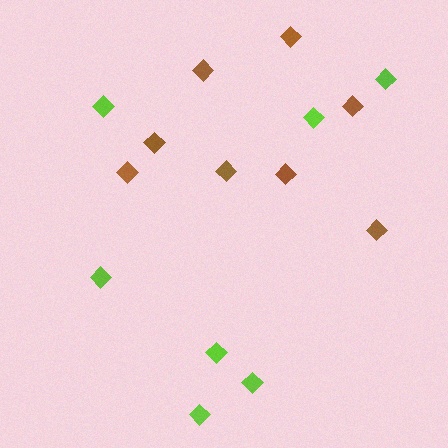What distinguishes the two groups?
There are 2 groups: one group of lime diamonds (7) and one group of brown diamonds (8).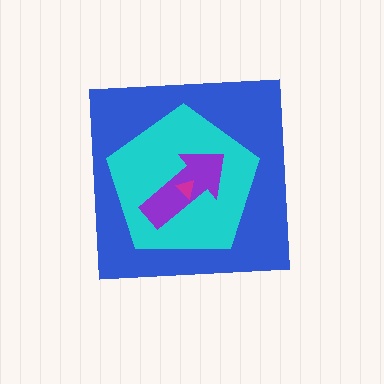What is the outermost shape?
The blue square.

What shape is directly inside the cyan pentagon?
The purple arrow.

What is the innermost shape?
The magenta triangle.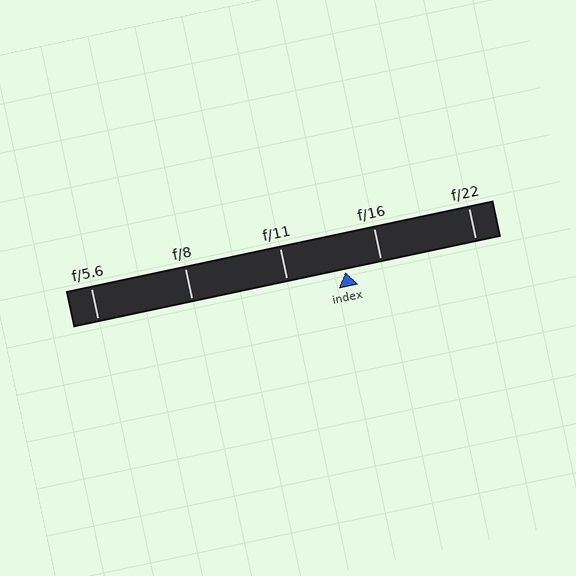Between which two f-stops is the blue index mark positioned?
The index mark is between f/11 and f/16.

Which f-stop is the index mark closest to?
The index mark is closest to f/16.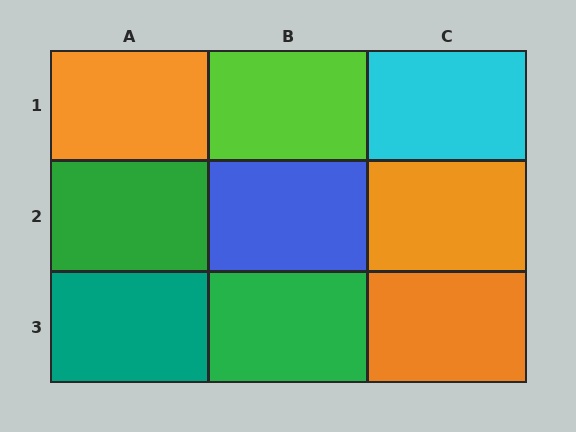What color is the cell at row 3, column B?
Green.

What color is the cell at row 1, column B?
Lime.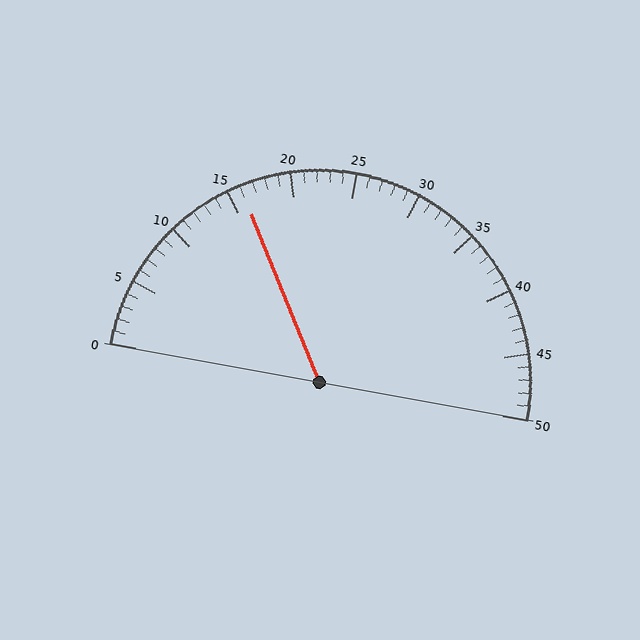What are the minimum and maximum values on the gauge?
The gauge ranges from 0 to 50.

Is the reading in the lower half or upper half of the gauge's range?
The reading is in the lower half of the range (0 to 50).